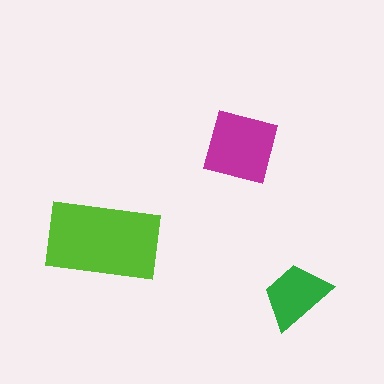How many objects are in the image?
There are 3 objects in the image.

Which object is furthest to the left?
The lime rectangle is leftmost.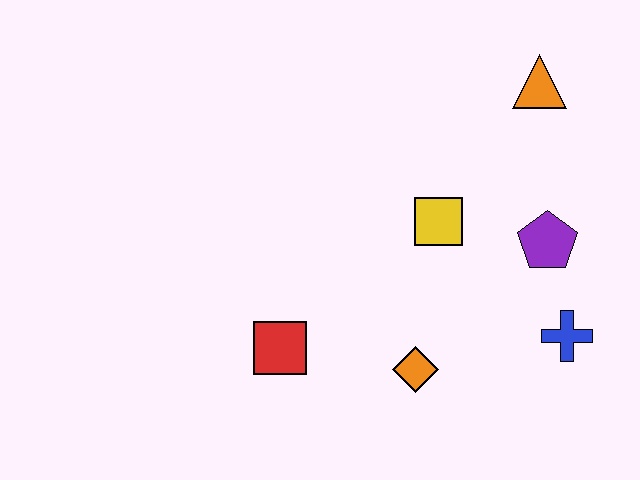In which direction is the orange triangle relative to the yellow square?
The orange triangle is above the yellow square.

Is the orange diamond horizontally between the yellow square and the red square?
Yes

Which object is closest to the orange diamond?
The red square is closest to the orange diamond.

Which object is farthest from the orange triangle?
The red square is farthest from the orange triangle.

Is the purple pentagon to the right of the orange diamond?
Yes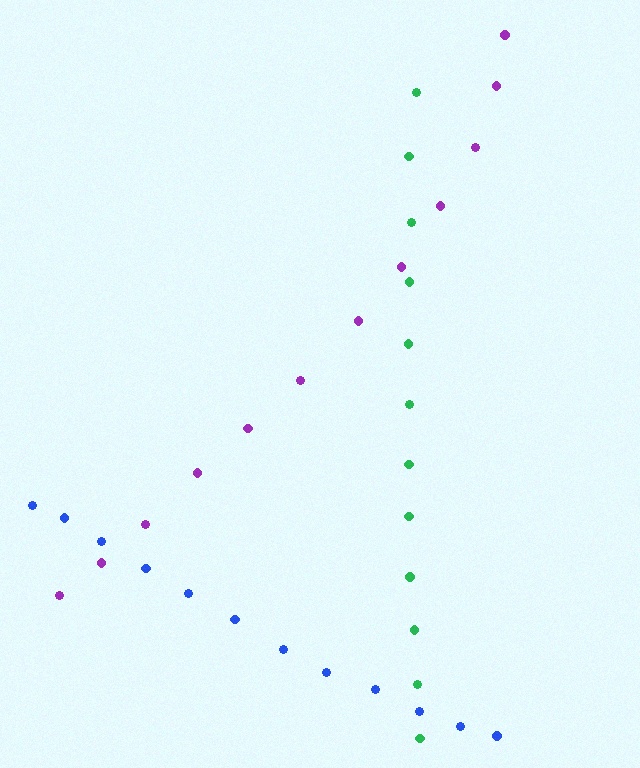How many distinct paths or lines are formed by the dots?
There are 3 distinct paths.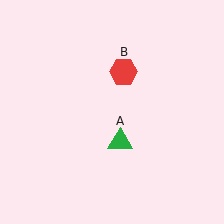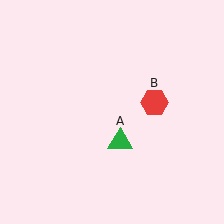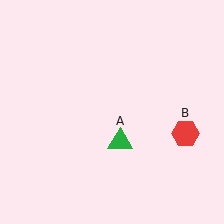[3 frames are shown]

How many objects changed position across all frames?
1 object changed position: red hexagon (object B).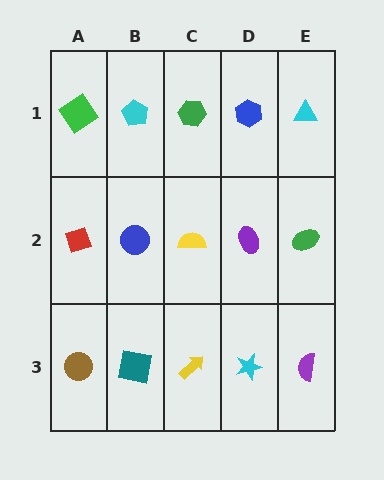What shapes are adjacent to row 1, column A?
A red diamond (row 2, column A), a cyan pentagon (row 1, column B).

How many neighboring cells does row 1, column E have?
2.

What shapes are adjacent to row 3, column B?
A blue circle (row 2, column B), a brown circle (row 3, column A), a yellow arrow (row 3, column C).